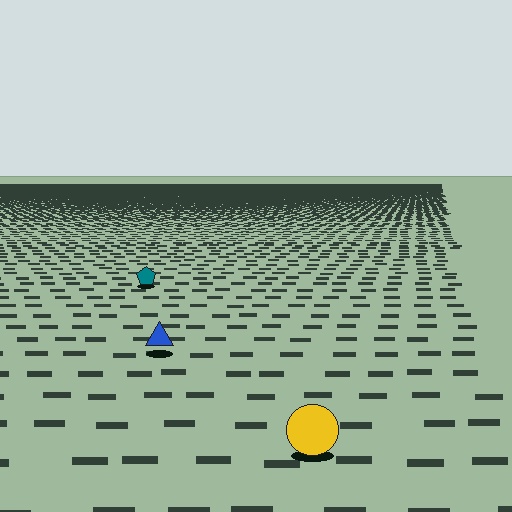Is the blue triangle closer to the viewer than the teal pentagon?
Yes. The blue triangle is closer — you can tell from the texture gradient: the ground texture is coarser near it.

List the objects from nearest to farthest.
From nearest to farthest: the yellow circle, the blue triangle, the teal pentagon.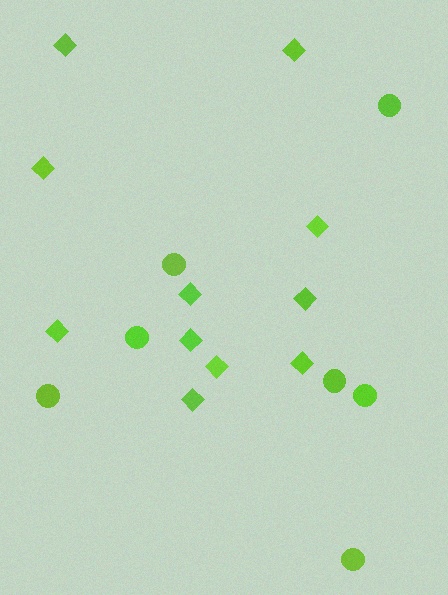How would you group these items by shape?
There are 2 groups: one group of circles (7) and one group of diamonds (11).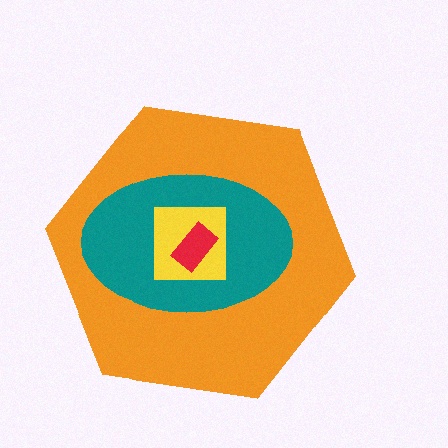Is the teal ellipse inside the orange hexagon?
Yes.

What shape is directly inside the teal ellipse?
The yellow square.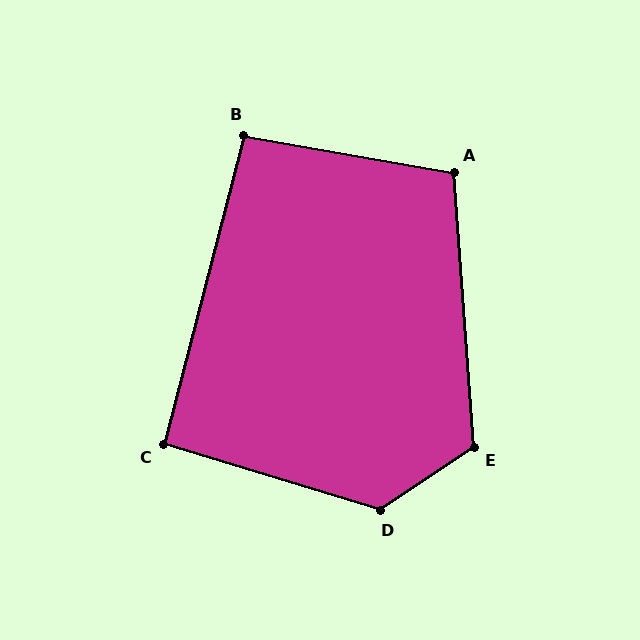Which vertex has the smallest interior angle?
C, at approximately 92 degrees.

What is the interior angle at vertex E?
Approximately 120 degrees (obtuse).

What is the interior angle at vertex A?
Approximately 104 degrees (obtuse).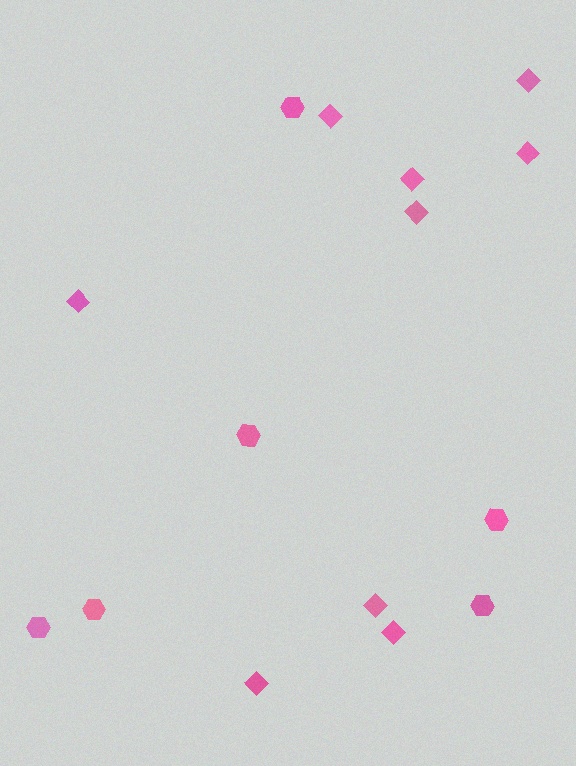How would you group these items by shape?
There are 2 groups: one group of diamonds (9) and one group of hexagons (6).